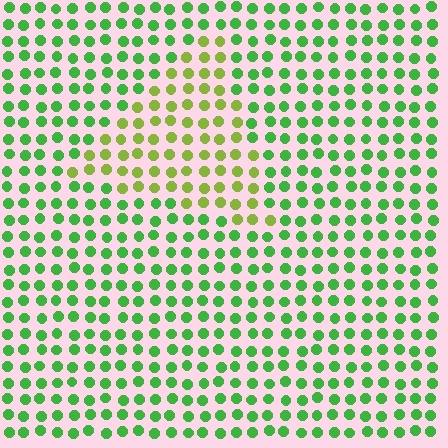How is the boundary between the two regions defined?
The boundary is defined purely by a slight shift in hue (about 39 degrees). Spacing, size, and orientation are identical on both sides.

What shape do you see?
I see a triangle.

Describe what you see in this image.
The image is filled with small green elements in a uniform arrangement. A triangle-shaped region is visible where the elements are tinted to a slightly different hue, forming a subtle color boundary.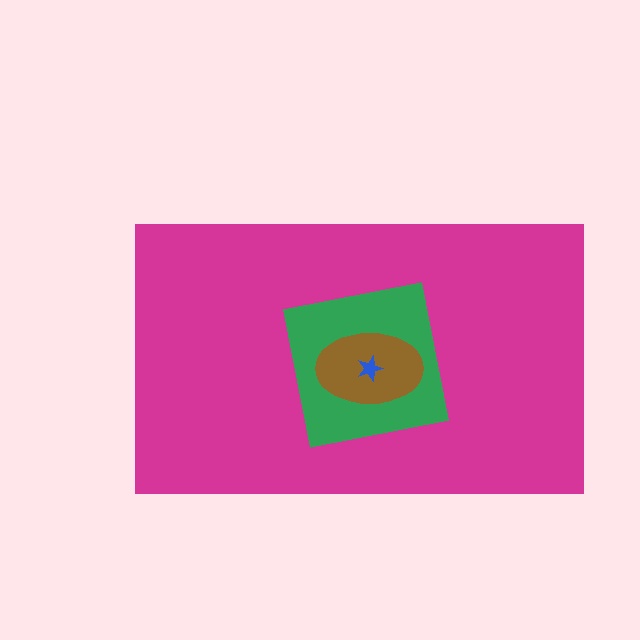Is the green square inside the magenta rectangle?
Yes.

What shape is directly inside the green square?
The brown ellipse.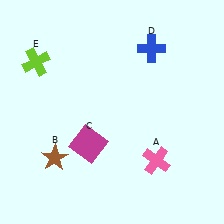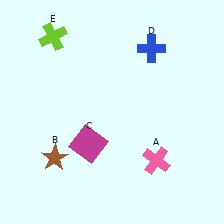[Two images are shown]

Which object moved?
The lime cross (E) moved up.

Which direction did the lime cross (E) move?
The lime cross (E) moved up.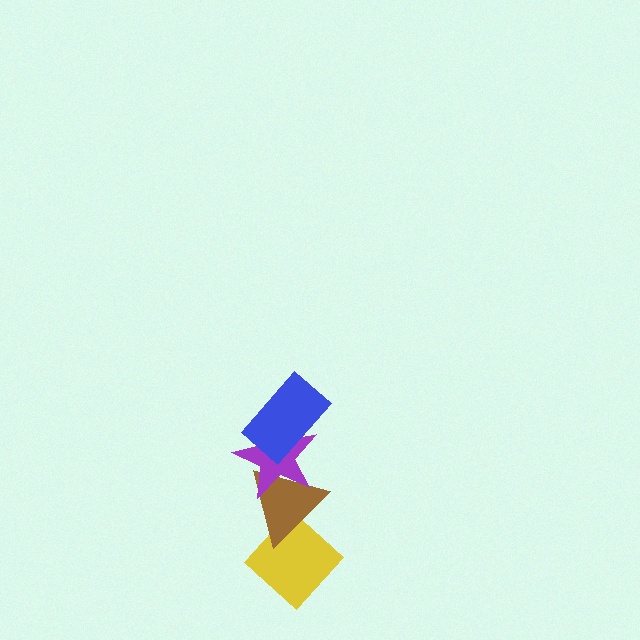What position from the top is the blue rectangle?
The blue rectangle is 1st from the top.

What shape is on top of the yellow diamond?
The brown triangle is on top of the yellow diamond.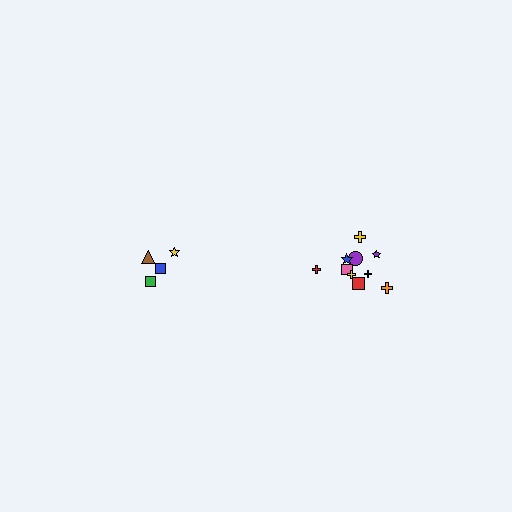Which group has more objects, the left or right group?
The right group.